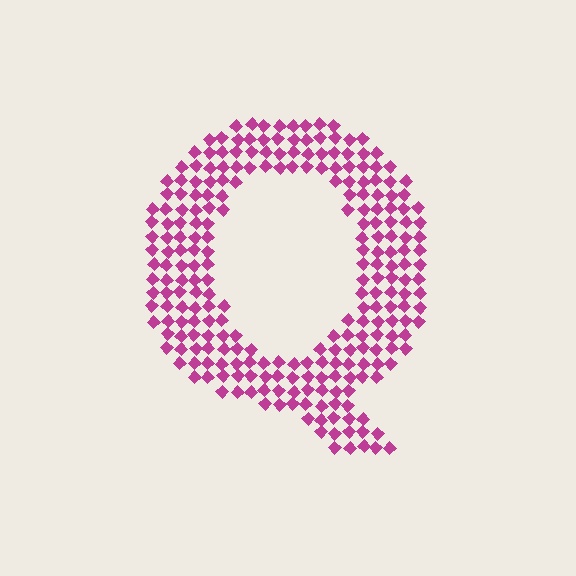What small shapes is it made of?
It is made of small diamonds.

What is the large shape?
The large shape is the letter Q.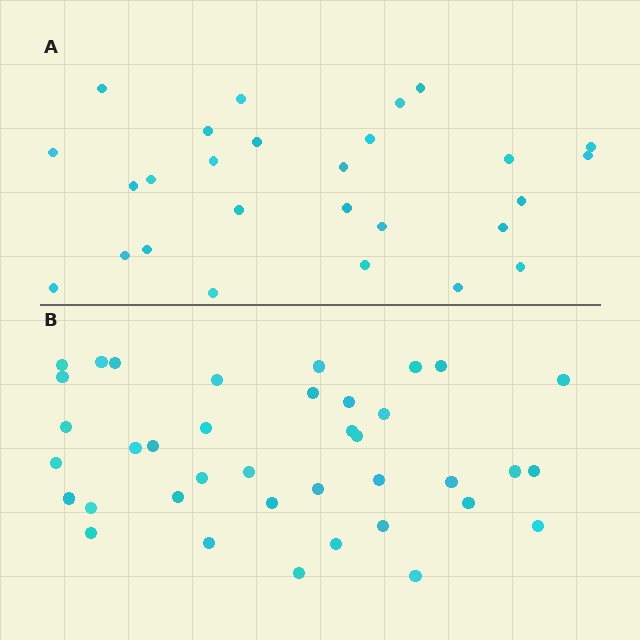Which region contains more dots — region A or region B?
Region B (the bottom region) has more dots.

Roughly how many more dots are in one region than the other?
Region B has roughly 12 or so more dots than region A.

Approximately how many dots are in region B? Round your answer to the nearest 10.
About 40 dots. (The exact count is 38, which rounds to 40.)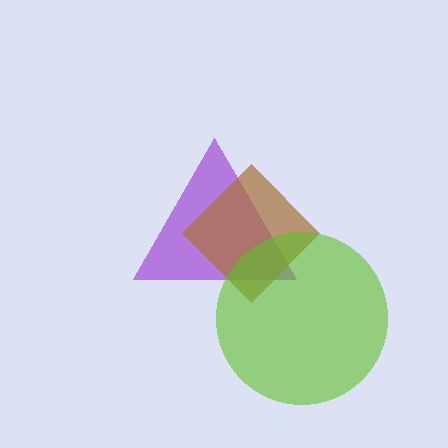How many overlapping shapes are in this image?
There are 3 overlapping shapes in the image.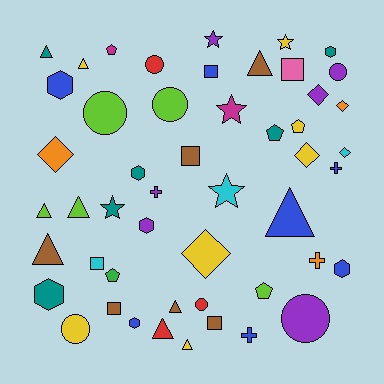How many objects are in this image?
There are 50 objects.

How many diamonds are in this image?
There are 6 diamonds.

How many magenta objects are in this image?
There are 2 magenta objects.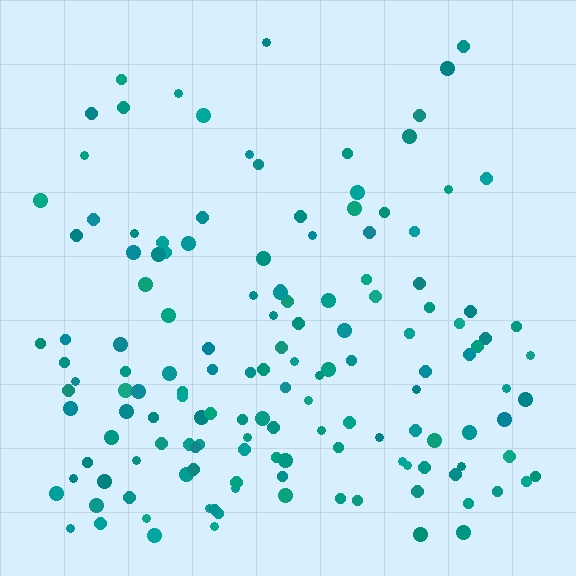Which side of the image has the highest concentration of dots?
The bottom.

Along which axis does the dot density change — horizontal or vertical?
Vertical.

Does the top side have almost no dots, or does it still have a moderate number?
Still a moderate number, just noticeably fewer than the bottom.